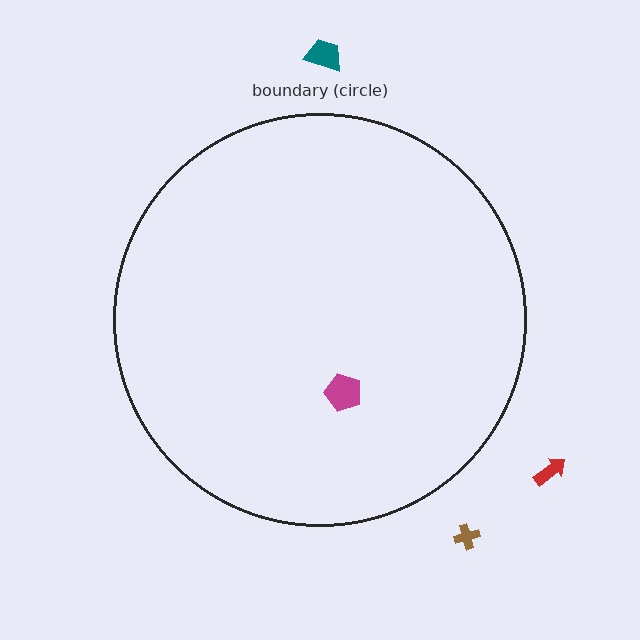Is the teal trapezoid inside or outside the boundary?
Outside.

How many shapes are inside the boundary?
1 inside, 3 outside.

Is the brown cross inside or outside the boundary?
Outside.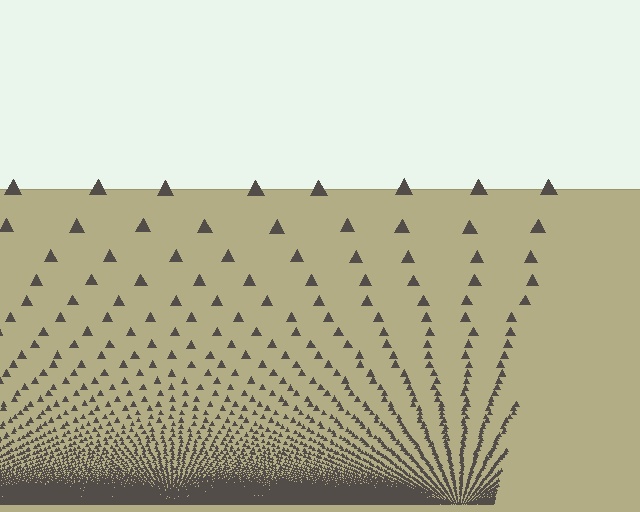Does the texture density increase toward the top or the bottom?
Density increases toward the bottom.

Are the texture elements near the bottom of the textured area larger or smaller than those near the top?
Smaller. The gradient is inverted — elements near the bottom are smaller and denser.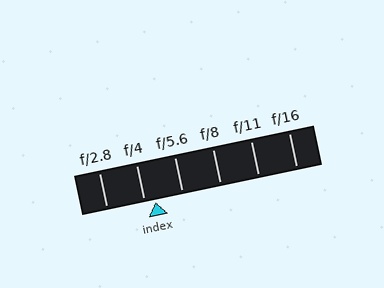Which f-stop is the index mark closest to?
The index mark is closest to f/4.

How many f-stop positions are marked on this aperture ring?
There are 6 f-stop positions marked.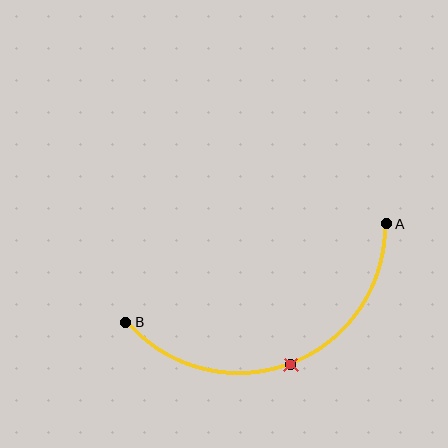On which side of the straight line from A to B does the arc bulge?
The arc bulges below the straight line connecting A and B.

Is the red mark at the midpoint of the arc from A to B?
Yes. The red mark lies on the arc at equal arc-length from both A and B — it is the arc midpoint.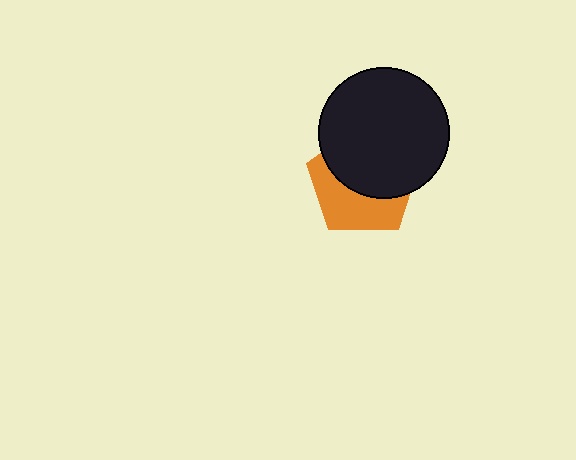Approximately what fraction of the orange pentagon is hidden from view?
Roughly 57% of the orange pentagon is hidden behind the black circle.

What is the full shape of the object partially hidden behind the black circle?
The partially hidden object is an orange pentagon.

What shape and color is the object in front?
The object in front is a black circle.